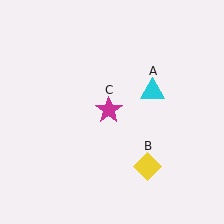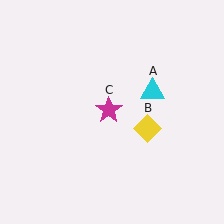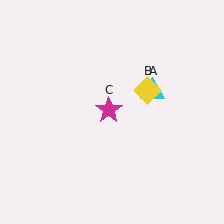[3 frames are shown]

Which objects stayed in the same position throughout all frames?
Cyan triangle (object A) and magenta star (object C) remained stationary.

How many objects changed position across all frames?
1 object changed position: yellow diamond (object B).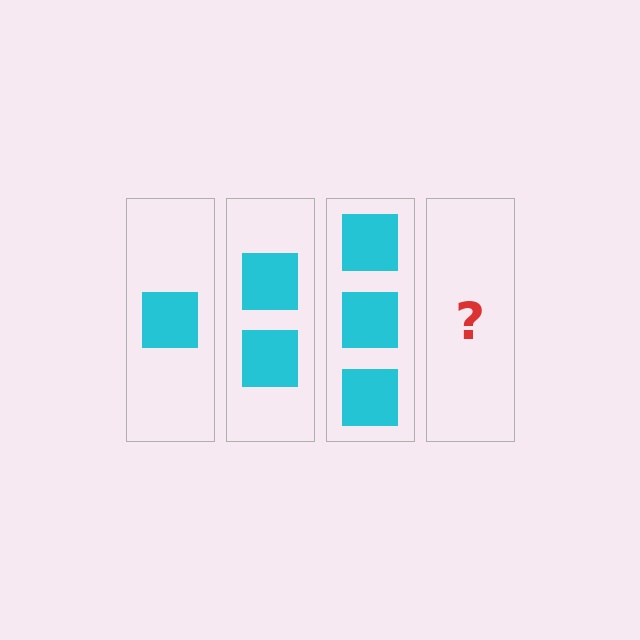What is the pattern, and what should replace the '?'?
The pattern is that each step adds one more square. The '?' should be 4 squares.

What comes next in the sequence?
The next element should be 4 squares.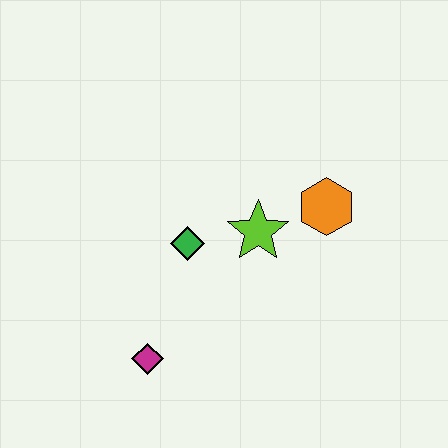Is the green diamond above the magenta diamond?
Yes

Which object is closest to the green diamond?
The lime star is closest to the green diamond.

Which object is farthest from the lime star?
The magenta diamond is farthest from the lime star.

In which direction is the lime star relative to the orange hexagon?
The lime star is to the left of the orange hexagon.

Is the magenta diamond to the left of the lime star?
Yes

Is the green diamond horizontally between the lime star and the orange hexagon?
No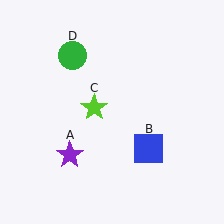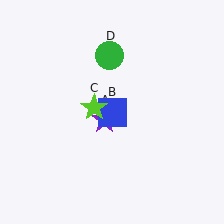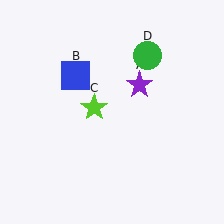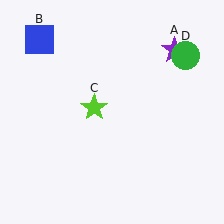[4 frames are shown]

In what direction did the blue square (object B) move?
The blue square (object B) moved up and to the left.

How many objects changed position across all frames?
3 objects changed position: purple star (object A), blue square (object B), green circle (object D).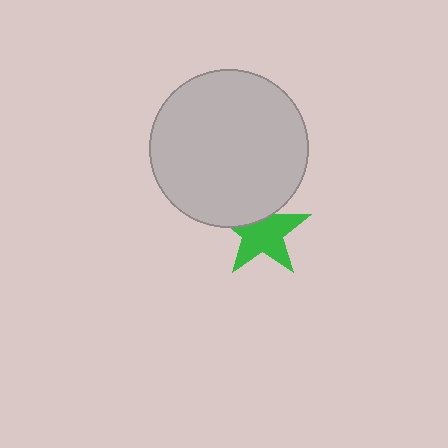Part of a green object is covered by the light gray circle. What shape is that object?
It is a star.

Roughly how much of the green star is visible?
Most of it is visible (roughly 69%).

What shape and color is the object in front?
The object in front is a light gray circle.